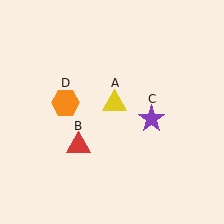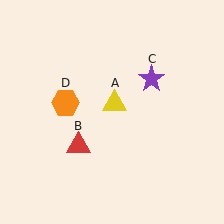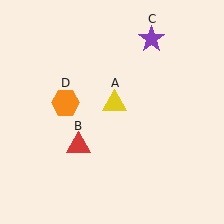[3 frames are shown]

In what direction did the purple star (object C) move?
The purple star (object C) moved up.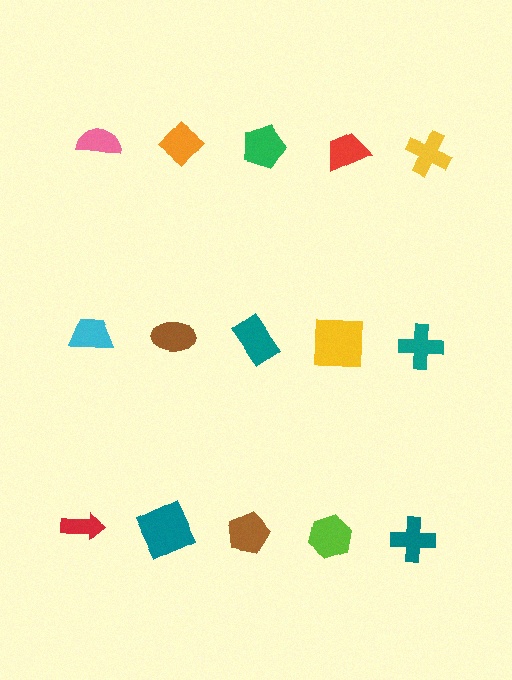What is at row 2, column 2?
A brown ellipse.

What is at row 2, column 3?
A teal rectangle.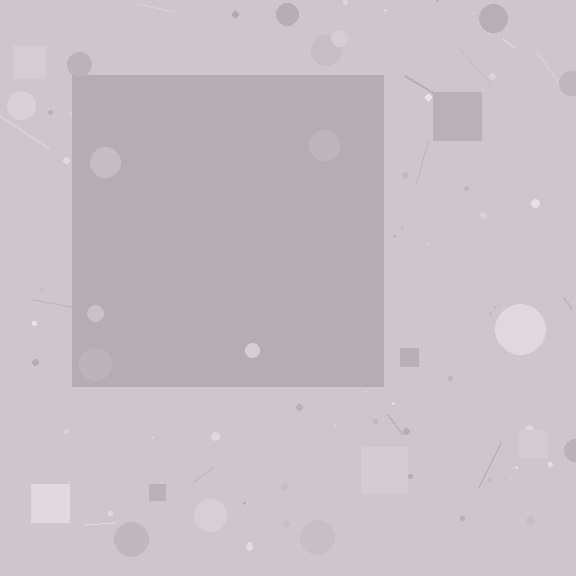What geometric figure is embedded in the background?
A square is embedded in the background.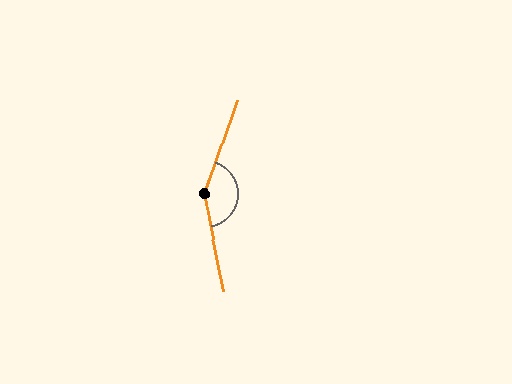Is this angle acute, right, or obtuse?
It is obtuse.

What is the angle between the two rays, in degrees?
Approximately 150 degrees.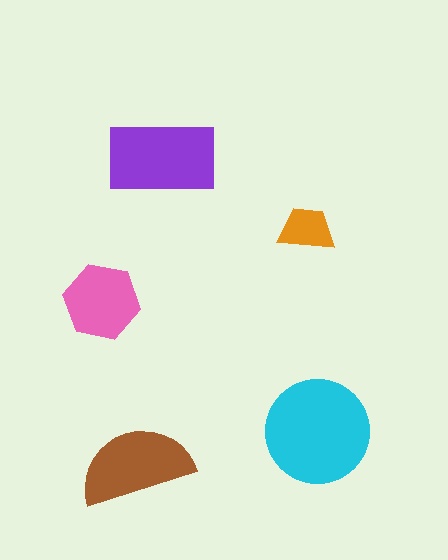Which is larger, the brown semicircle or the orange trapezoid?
The brown semicircle.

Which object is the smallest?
The orange trapezoid.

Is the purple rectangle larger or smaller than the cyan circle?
Smaller.